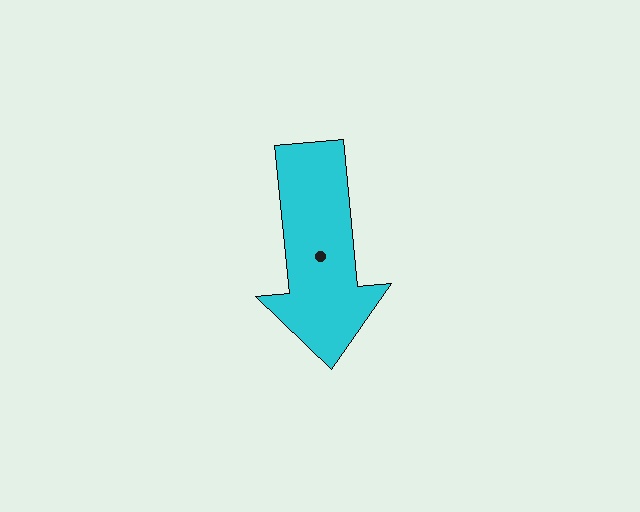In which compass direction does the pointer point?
South.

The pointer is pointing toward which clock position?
Roughly 6 o'clock.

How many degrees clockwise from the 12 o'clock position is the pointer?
Approximately 174 degrees.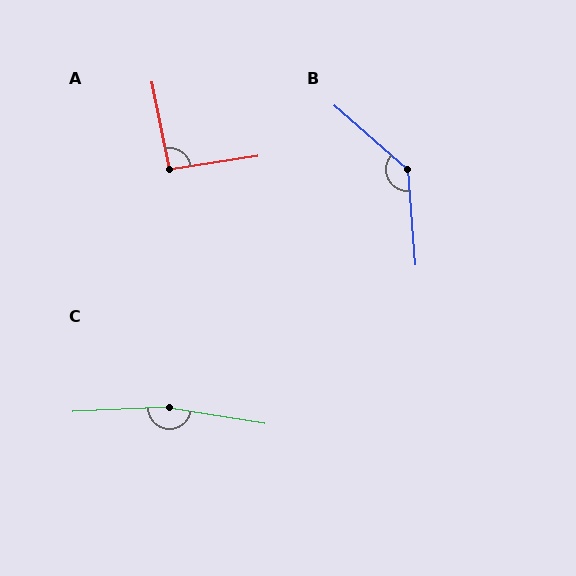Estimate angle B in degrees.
Approximately 136 degrees.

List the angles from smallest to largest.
A (93°), B (136°), C (168°).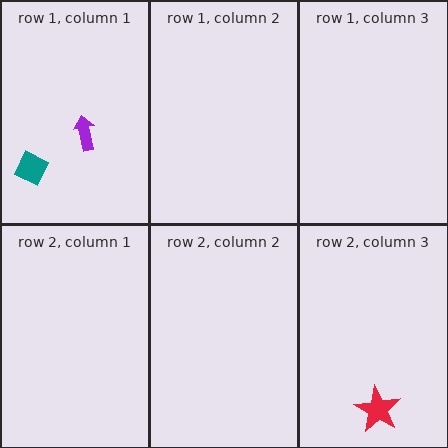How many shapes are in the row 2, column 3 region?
1.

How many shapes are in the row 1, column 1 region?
2.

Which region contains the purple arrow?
The row 1, column 1 region.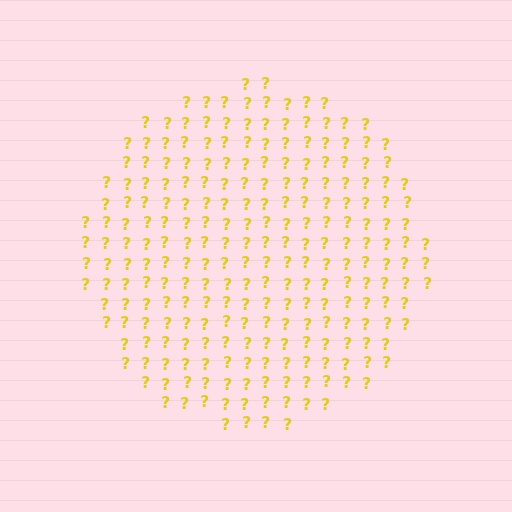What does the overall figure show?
The overall figure shows a circle.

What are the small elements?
The small elements are question marks.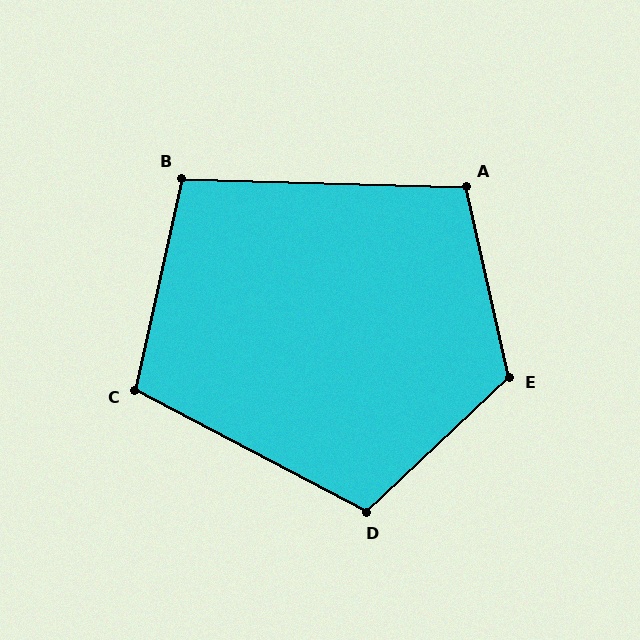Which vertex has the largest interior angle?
E, at approximately 121 degrees.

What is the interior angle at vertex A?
Approximately 104 degrees (obtuse).